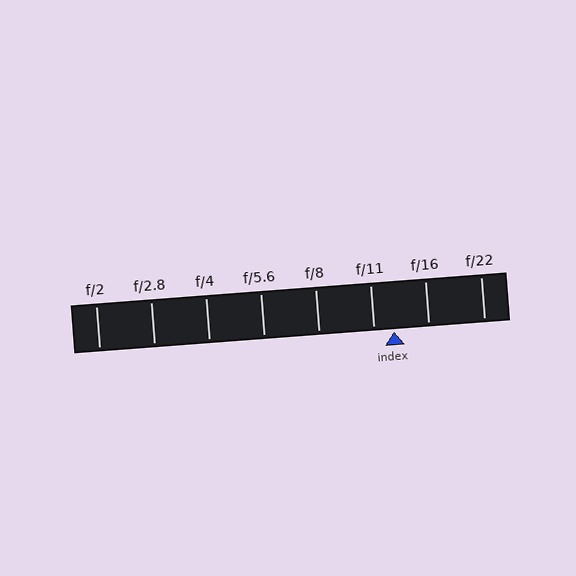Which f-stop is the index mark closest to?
The index mark is closest to f/11.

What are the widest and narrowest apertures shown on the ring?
The widest aperture shown is f/2 and the narrowest is f/22.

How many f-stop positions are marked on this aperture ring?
There are 8 f-stop positions marked.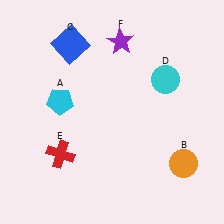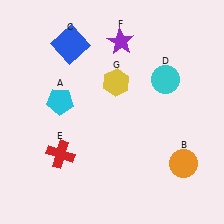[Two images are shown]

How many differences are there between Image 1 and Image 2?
There is 1 difference between the two images.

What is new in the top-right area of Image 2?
A yellow hexagon (G) was added in the top-right area of Image 2.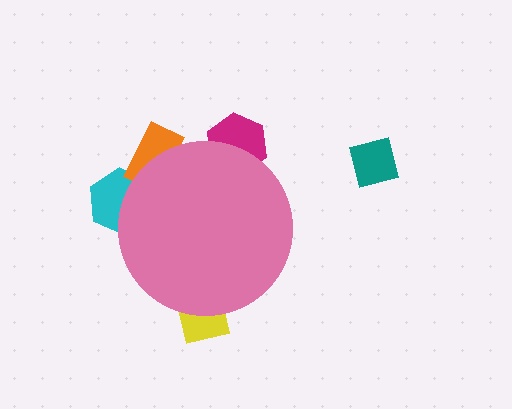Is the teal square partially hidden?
No, the teal square is fully visible.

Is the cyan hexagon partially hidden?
Yes, the cyan hexagon is partially hidden behind the pink circle.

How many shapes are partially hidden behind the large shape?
4 shapes are partially hidden.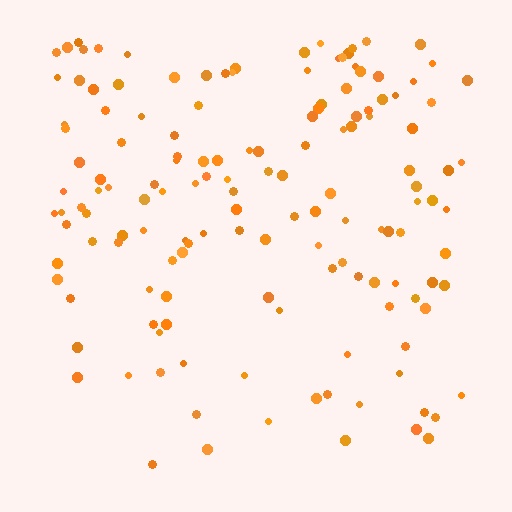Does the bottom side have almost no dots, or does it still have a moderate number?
Still a moderate number, just noticeably fewer than the top.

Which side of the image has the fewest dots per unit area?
The bottom.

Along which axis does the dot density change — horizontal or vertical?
Vertical.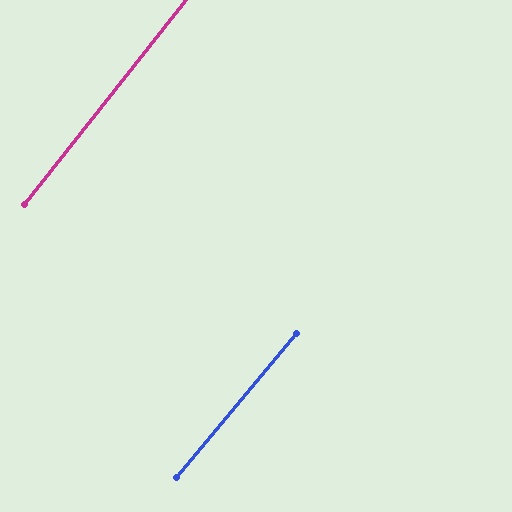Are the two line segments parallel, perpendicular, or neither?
Parallel — their directions differ by only 1.5°.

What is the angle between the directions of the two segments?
Approximately 1 degree.